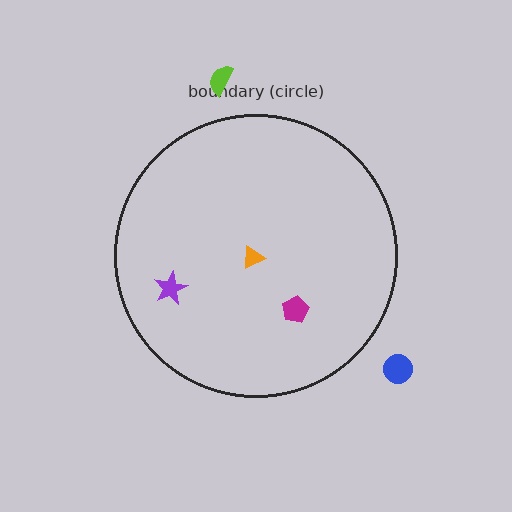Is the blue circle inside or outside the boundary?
Outside.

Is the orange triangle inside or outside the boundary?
Inside.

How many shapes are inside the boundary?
3 inside, 2 outside.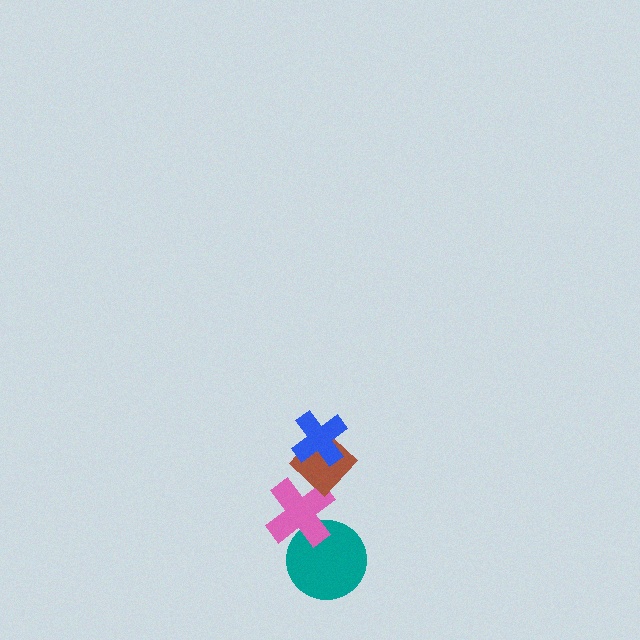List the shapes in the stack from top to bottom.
From top to bottom: the blue cross, the brown diamond, the pink cross, the teal circle.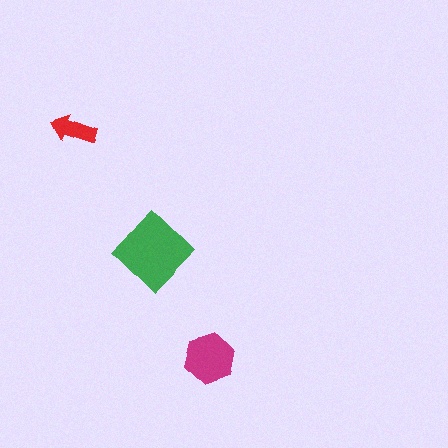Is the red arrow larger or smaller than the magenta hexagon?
Smaller.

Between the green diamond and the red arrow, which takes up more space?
The green diamond.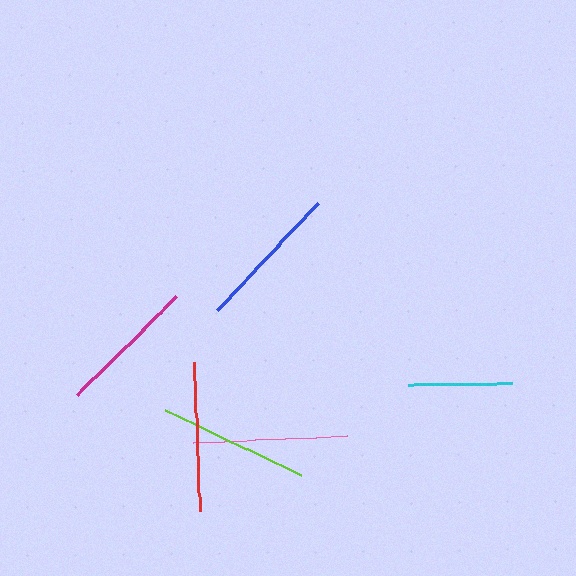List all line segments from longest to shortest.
From longest to shortest: pink, lime, red, blue, magenta, cyan.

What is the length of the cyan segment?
The cyan segment is approximately 104 pixels long.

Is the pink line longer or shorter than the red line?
The pink line is longer than the red line.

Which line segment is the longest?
The pink line is the longest at approximately 154 pixels.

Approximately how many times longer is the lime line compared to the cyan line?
The lime line is approximately 1.4 times the length of the cyan line.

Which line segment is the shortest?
The cyan line is the shortest at approximately 104 pixels.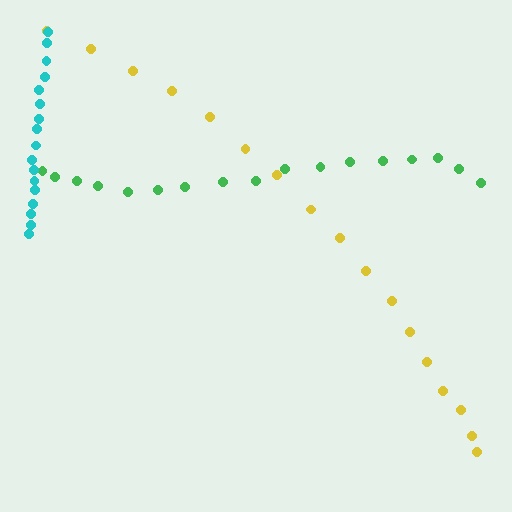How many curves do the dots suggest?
There are 3 distinct paths.